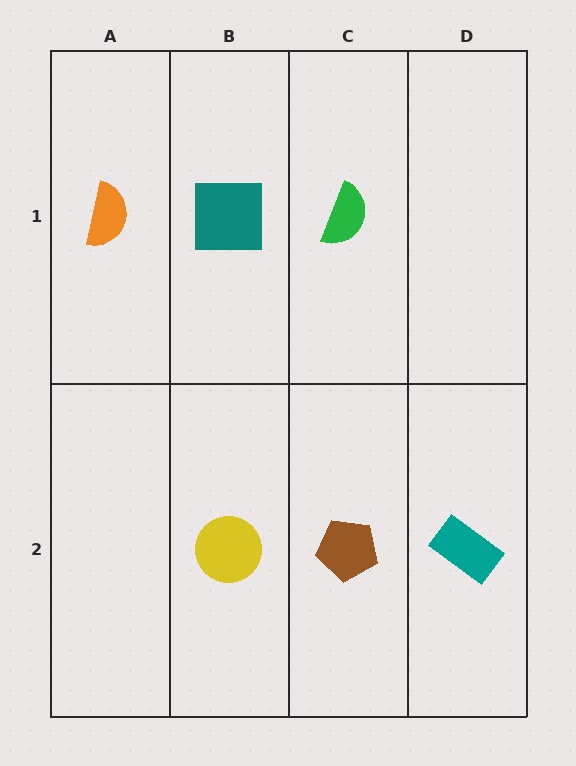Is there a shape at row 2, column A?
No, that cell is empty.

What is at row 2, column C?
A brown pentagon.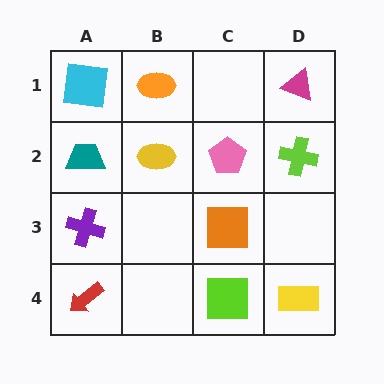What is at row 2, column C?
A pink pentagon.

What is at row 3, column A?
A purple cross.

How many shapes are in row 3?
2 shapes.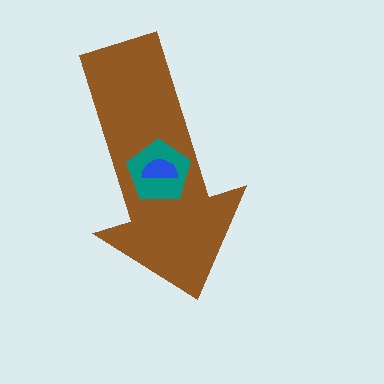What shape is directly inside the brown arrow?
The teal pentagon.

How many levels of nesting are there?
3.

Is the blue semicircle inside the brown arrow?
Yes.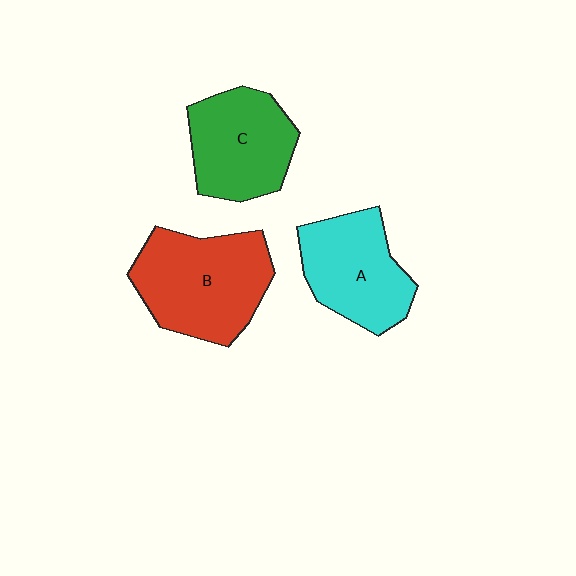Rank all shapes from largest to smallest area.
From largest to smallest: B (red), C (green), A (cyan).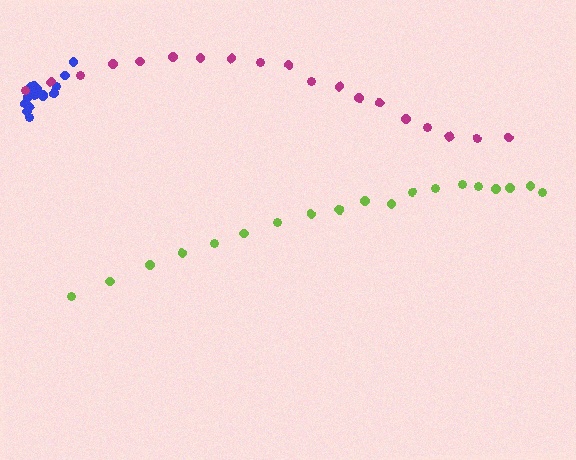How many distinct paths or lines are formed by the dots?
There are 3 distinct paths.